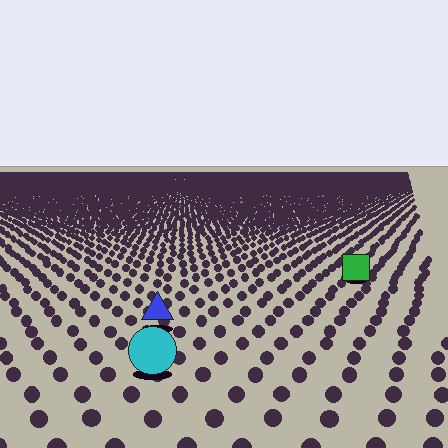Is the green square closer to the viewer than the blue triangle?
No. The blue triangle is closer — you can tell from the texture gradient: the ground texture is coarser near it.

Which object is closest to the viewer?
The cyan circle is closest. The texture marks near it are larger and more spread out.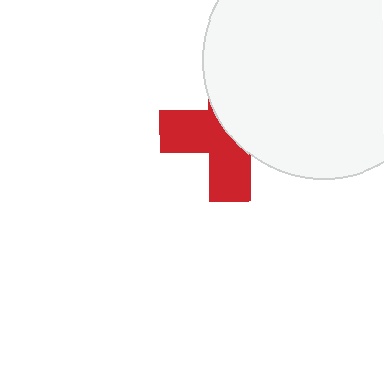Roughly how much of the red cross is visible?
About half of it is visible (roughly 49%).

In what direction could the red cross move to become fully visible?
The red cross could move left. That would shift it out from behind the white circle entirely.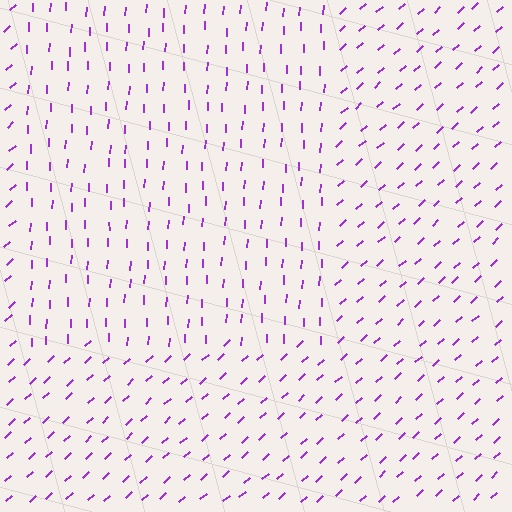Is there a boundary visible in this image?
Yes, there is a texture boundary formed by a change in line orientation.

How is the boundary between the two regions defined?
The boundary is defined purely by a change in line orientation (approximately 45 degrees difference). All lines are the same color and thickness.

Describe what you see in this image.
The image is filled with small purple line segments. A rectangle region in the image has lines oriented differently from the surrounding lines, creating a visible texture boundary.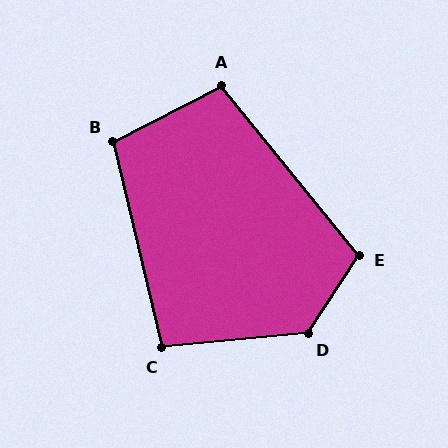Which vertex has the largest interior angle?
D, at approximately 128 degrees.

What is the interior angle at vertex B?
Approximately 104 degrees (obtuse).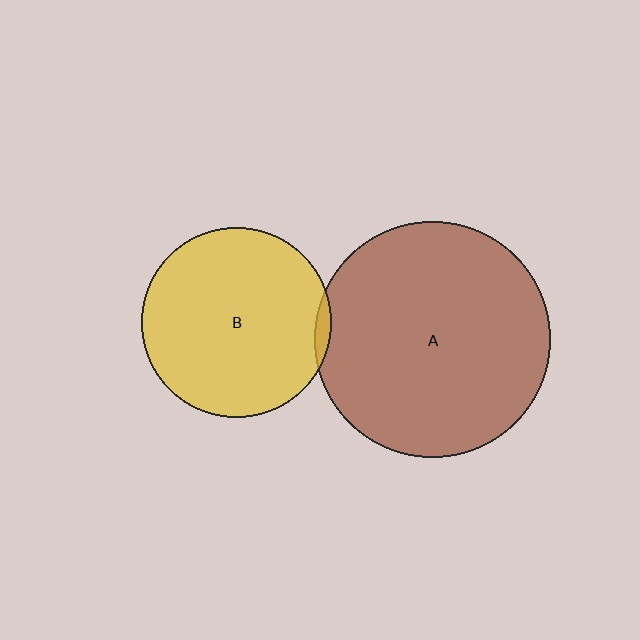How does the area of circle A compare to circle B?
Approximately 1.5 times.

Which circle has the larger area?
Circle A (brown).